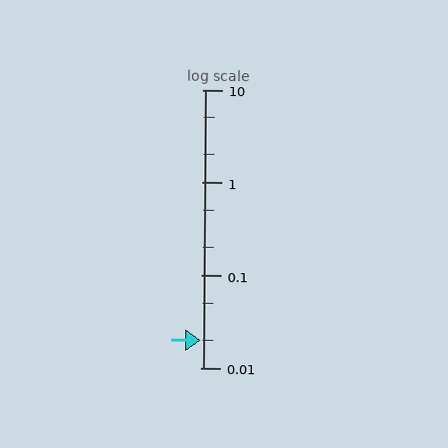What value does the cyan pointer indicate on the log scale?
The pointer indicates approximately 0.02.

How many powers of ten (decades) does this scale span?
The scale spans 3 decades, from 0.01 to 10.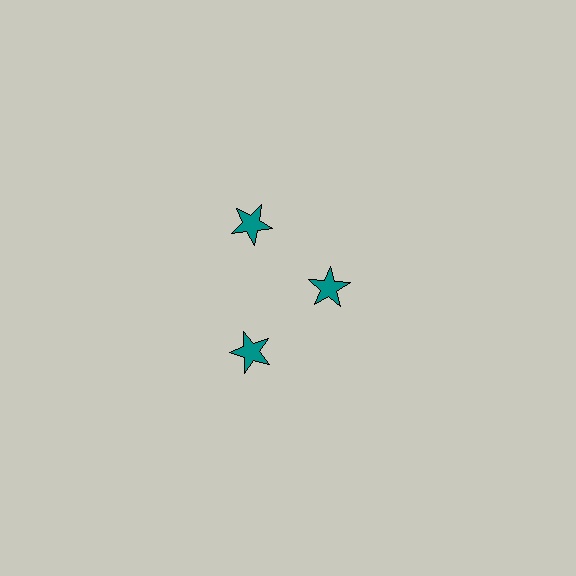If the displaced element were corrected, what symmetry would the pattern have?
It would have 3-fold rotational symmetry — the pattern would map onto itself every 120 degrees.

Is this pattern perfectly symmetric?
No. The 3 teal stars are arranged in a ring, but one element near the 3 o'clock position is pulled inward toward the center, breaking the 3-fold rotational symmetry.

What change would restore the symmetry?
The symmetry would be restored by moving it outward, back onto the ring so that all 3 stars sit at equal angles and equal distance from the center.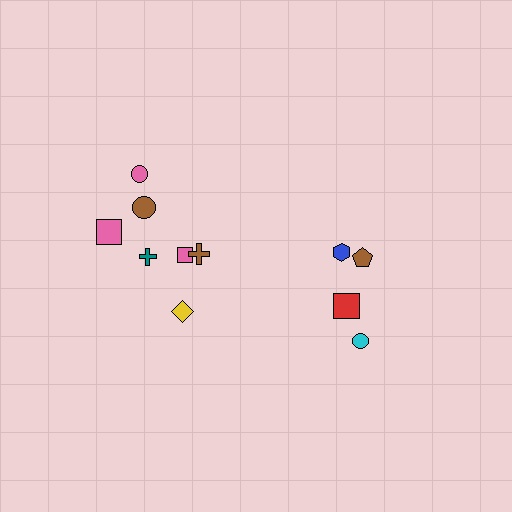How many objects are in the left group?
There are 7 objects.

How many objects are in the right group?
There are 4 objects.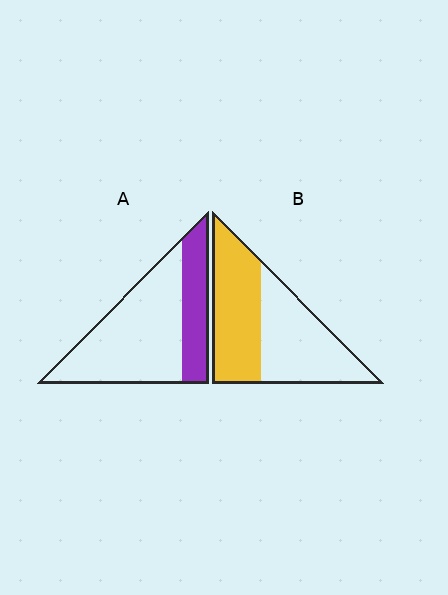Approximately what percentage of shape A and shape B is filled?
A is approximately 30% and B is approximately 50%.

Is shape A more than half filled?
No.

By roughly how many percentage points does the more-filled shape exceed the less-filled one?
By roughly 20 percentage points (B over A).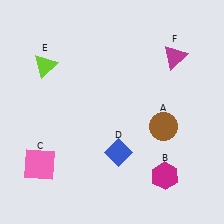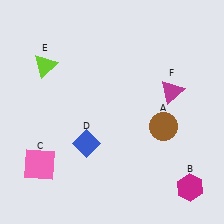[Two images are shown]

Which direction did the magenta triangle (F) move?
The magenta triangle (F) moved down.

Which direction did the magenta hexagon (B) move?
The magenta hexagon (B) moved right.